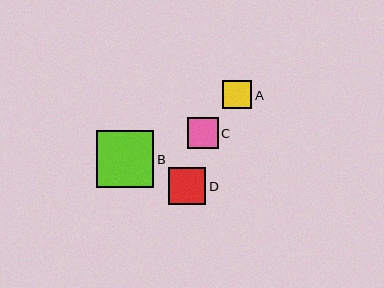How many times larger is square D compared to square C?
Square D is approximately 1.2 times the size of square C.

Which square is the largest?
Square B is the largest with a size of approximately 58 pixels.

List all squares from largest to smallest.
From largest to smallest: B, D, C, A.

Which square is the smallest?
Square A is the smallest with a size of approximately 29 pixels.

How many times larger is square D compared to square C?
Square D is approximately 1.2 times the size of square C.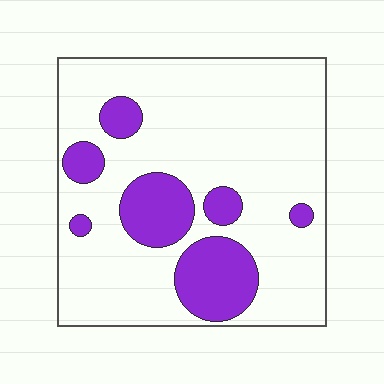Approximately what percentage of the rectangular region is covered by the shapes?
Approximately 20%.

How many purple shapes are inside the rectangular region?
7.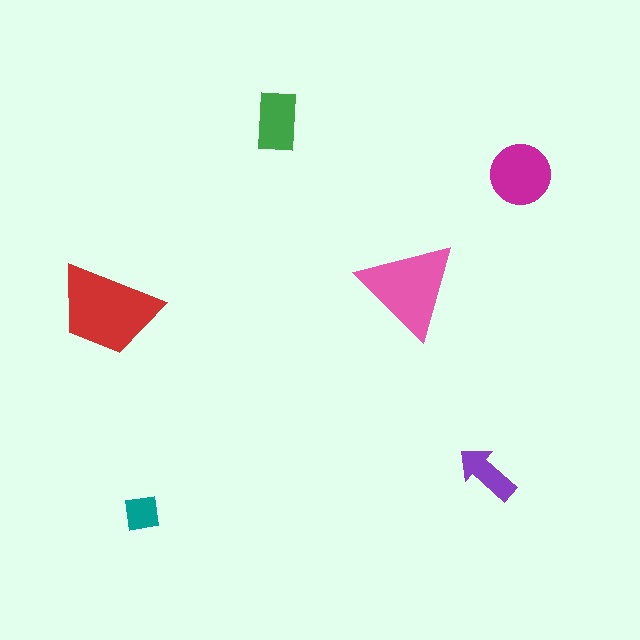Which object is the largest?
The red trapezoid.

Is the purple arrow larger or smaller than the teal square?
Larger.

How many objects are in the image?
There are 6 objects in the image.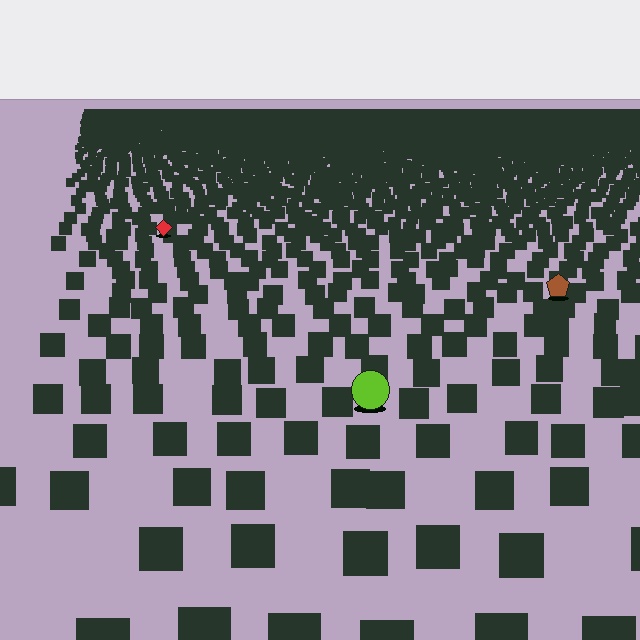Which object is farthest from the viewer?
The red diamond is farthest from the viewer. It appears smaller and the ground texture around it is denser.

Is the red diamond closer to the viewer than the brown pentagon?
No. The brown pentagon is closer — you can tell from the texture gradient: the ground texture is coarser near it.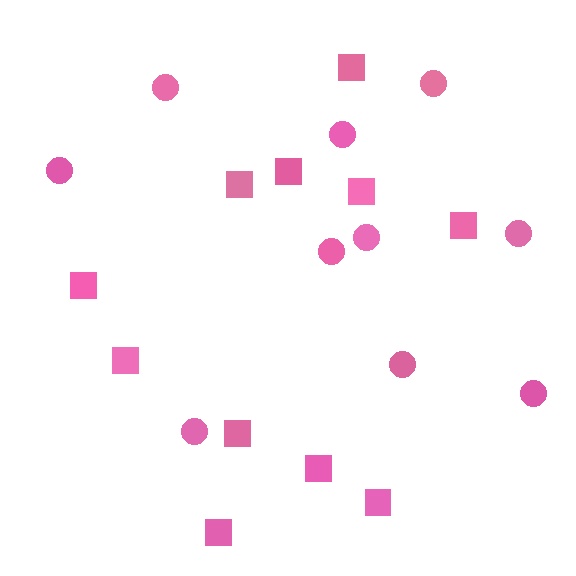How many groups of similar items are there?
There are 2 groups: one group of circles (10) and one group of squares (11).